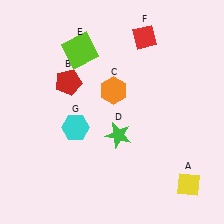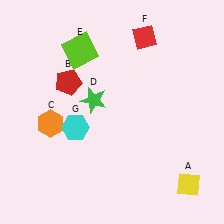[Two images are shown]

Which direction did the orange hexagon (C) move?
The orange hexagon (C) moved left.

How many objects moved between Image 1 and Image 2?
2 objects moved between the two images.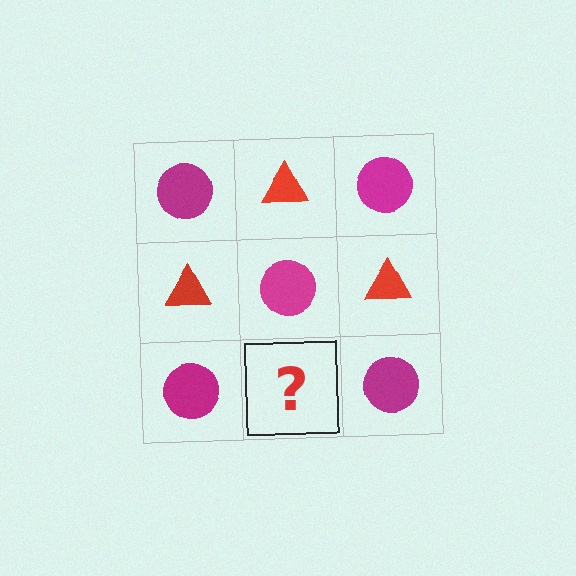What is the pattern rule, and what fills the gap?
The rule is that it alternates magenta circle and red triangle in a checkerboard pattern. The gap should be filled with a red triangle.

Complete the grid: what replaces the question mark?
The question mark should be replaced with a red triangle.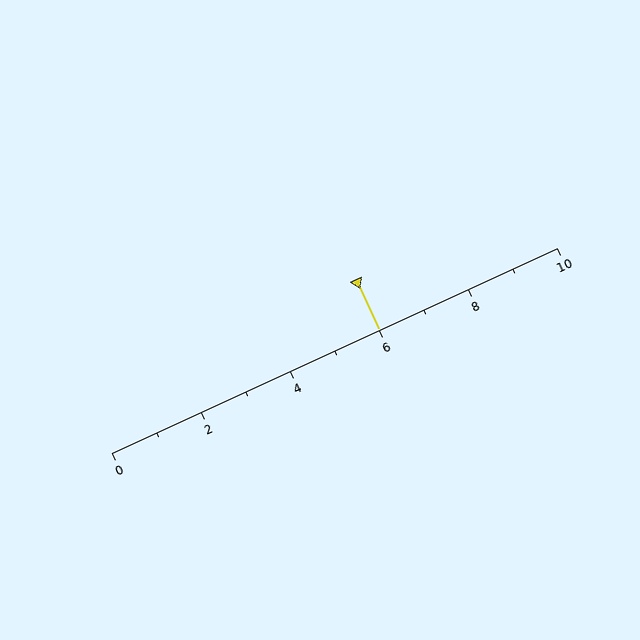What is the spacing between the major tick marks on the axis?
The major ticks are spaced 2 apart.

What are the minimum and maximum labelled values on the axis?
The axis runs from 0 to 10.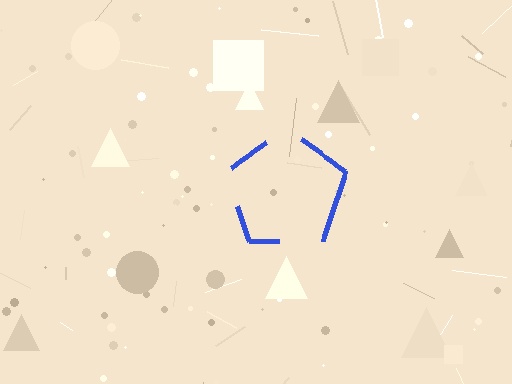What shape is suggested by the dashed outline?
The dashed outline suggests a pentagon.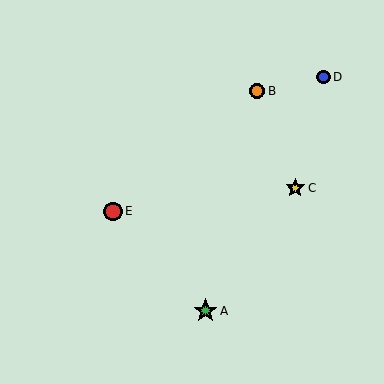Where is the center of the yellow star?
The center of the yellow star is at (295, 188).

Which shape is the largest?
The green star (labeled A) is the largest.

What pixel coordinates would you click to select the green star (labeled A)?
Click at (206, 311) to select the green star A.